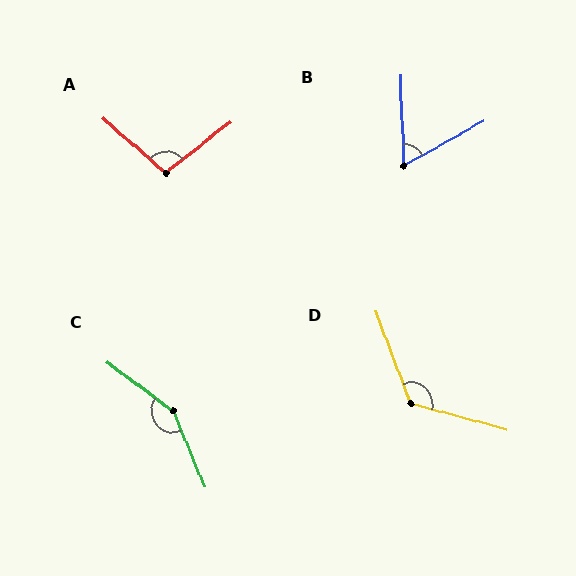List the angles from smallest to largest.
B (63°), A (100°), D (126°), C (149°).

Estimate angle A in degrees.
Approximately 100 degrees.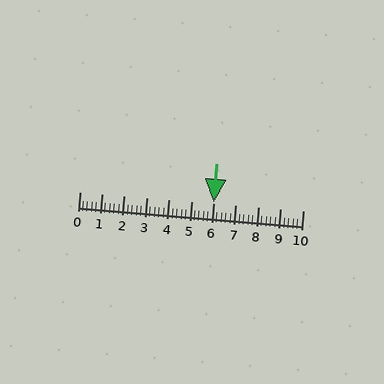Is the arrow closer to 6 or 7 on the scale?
The arrow is closer to 6.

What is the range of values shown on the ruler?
The ruler shows values from 0 to 10.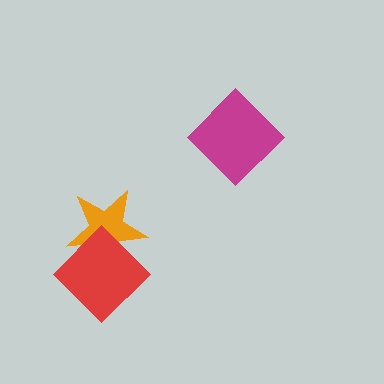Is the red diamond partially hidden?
No, no other shape covers it.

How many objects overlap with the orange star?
1 object overlaps with the orange star.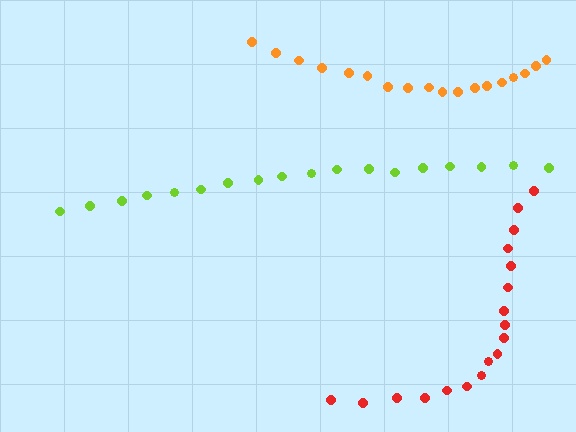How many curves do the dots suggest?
There are 3 distinct paths.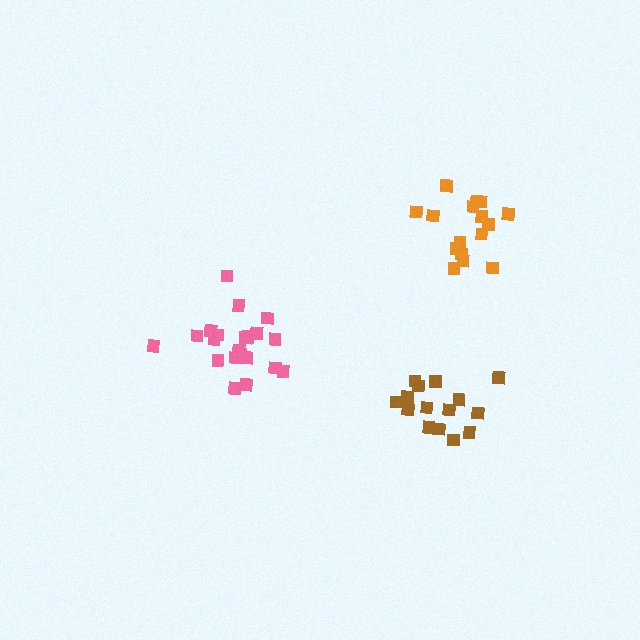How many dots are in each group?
Group 1: 15 dots, Group 2: 16 dots, Group 3: 21 dots (52 total).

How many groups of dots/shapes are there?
There are 3 groups.